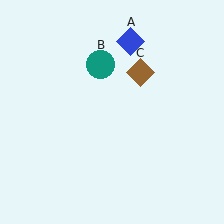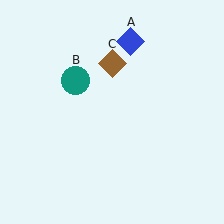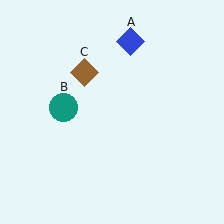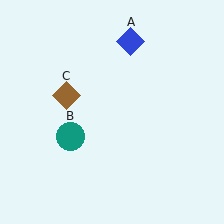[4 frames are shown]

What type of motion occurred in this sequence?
The teal circle (object B), brown diamond (object C) rotated counterclockwise around the center of the scene.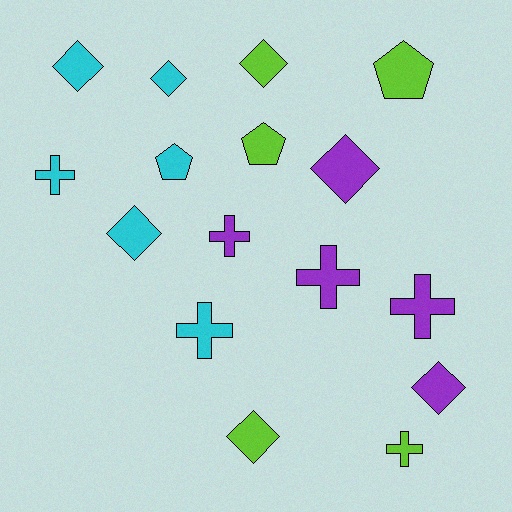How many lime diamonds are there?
There are 2 lime diamonds.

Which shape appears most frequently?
Diamond, with 7 objects.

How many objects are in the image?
There are 16 objects.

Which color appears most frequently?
Cyan, with 6 objects.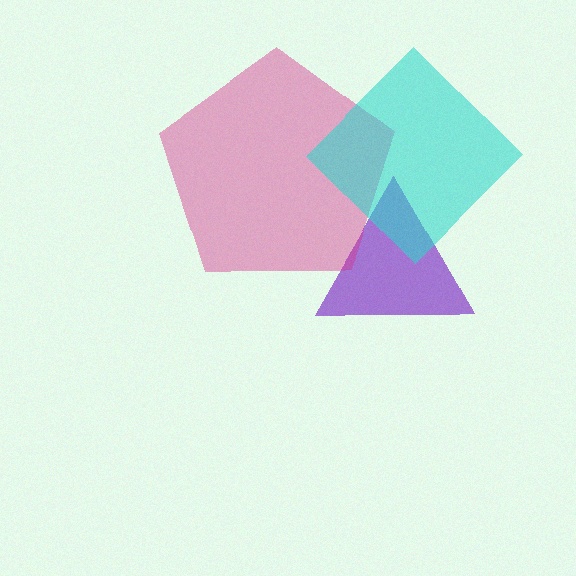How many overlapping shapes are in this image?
There are 3 overlapping shapes in the image.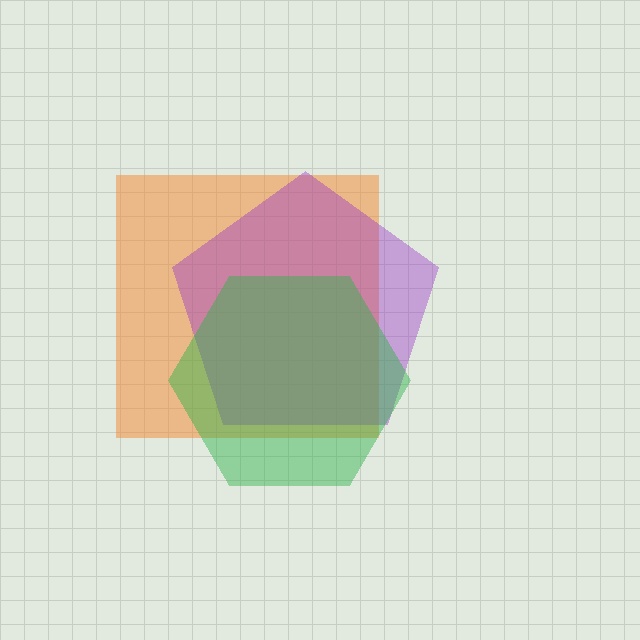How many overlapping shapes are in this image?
There are 3 overlapping shapes in the image.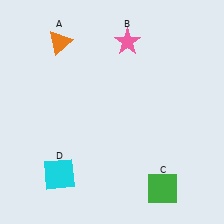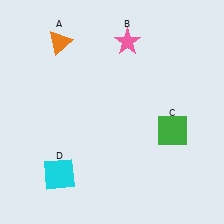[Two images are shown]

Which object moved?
The green square (C) moved up.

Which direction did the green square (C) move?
The green square (C) moved up.